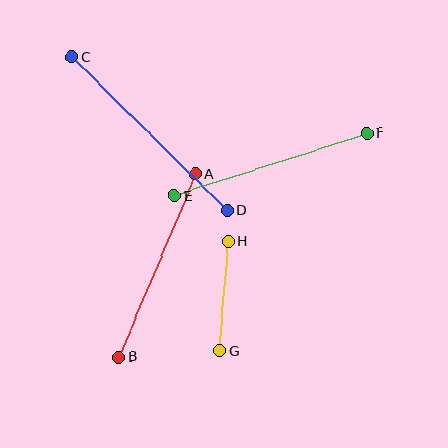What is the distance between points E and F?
The distance is approximately 202 pixels.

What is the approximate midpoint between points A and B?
The midpoint is at approximately (157, 266) pixels.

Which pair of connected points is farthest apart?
Points C and D are farthest apart.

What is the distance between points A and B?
The distance is approximately 198 pixels.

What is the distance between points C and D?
The distance is approximately 218 pixels.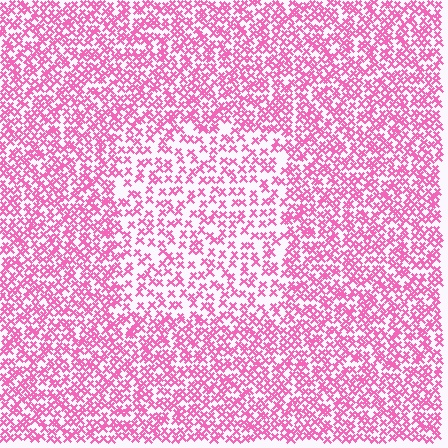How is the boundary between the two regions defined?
The boundary is defined by a change in element density (approximately 1.8x ratio). All elements are the same color, size, and shape.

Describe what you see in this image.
The image contains small pink elements arranged at two different densities. A rectangle-shaped region is visible where the elements are less densely packed than the surrounding area.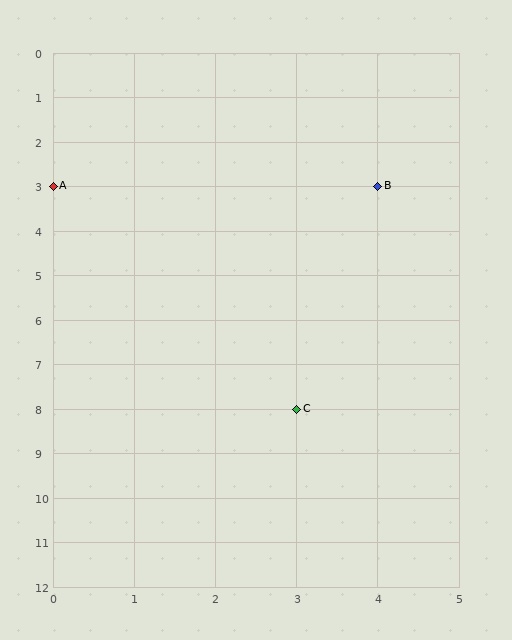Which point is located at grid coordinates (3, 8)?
Point C is at (3, 8).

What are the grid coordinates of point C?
Point C is at grid coordinates (3, 8).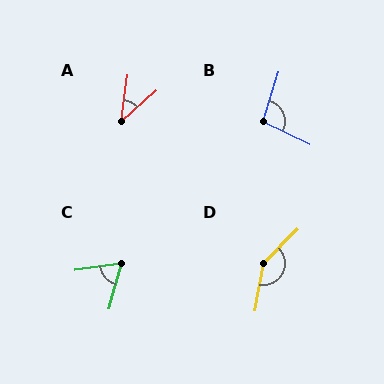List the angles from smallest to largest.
A (40°), C (66°), B (98°), D (146°).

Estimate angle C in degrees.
Approximately 66 degrees.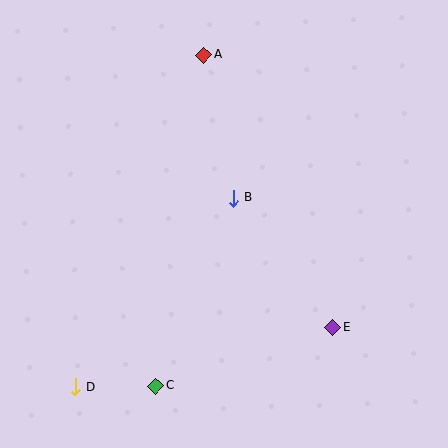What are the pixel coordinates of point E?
Point E is at (333, 328).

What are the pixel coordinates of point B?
Point B is at (234, 198).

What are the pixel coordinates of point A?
Point A is at (204, 55).